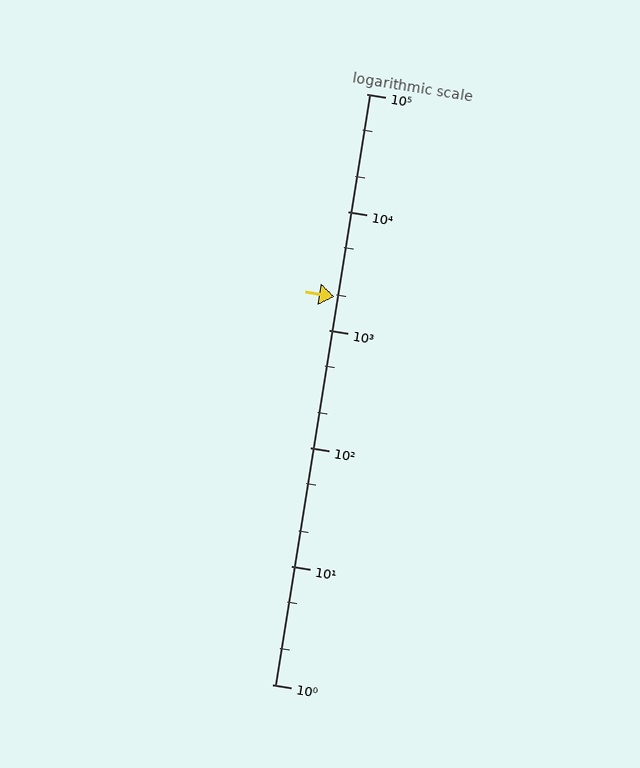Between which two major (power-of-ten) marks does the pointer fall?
The pointer is between 1000 and 10000.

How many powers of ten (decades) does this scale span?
The scale spans 5 decades, from 1 to 100000.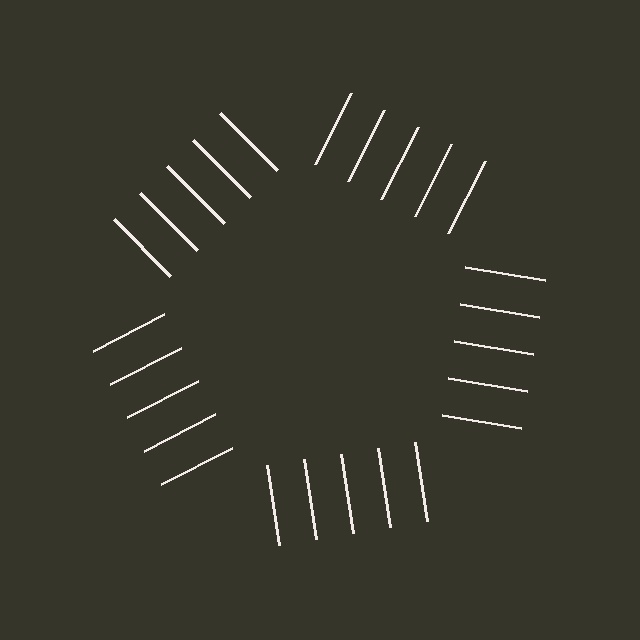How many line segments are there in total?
25 — 5 along each of the 5 edges.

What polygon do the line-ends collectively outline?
An illusory pentagon — the line segments terminate on its edges but no continuous stroke is drawn.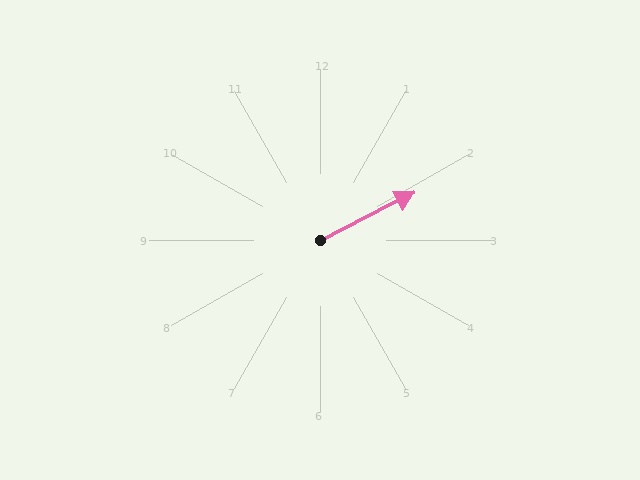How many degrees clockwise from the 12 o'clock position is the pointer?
Approximately 63 degrees.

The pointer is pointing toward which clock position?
Roughly 2 o'clock.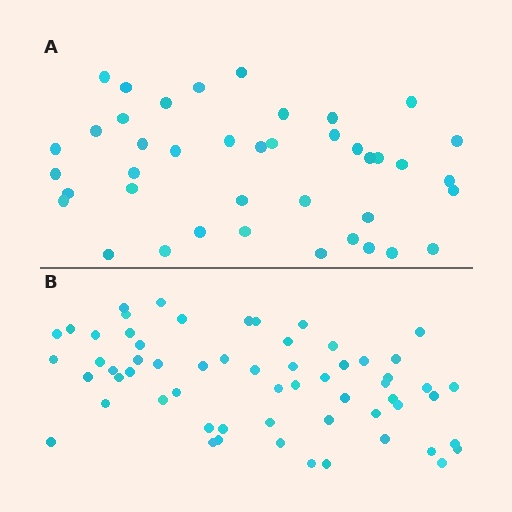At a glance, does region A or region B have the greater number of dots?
Region B (the bottom region) has more dots.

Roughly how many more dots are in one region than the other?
Region B has approximately 20 more dots than region A.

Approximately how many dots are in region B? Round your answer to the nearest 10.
About 60 dots.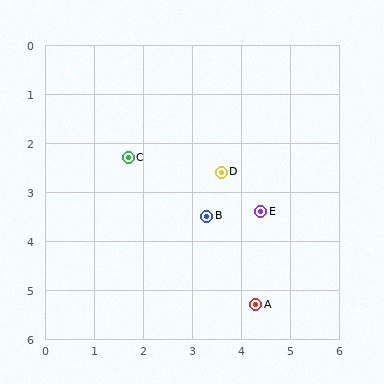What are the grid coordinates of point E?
Point E is at approximately (4.4, 3.4).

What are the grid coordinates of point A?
Point A is at approximately (4.3, 5.3).